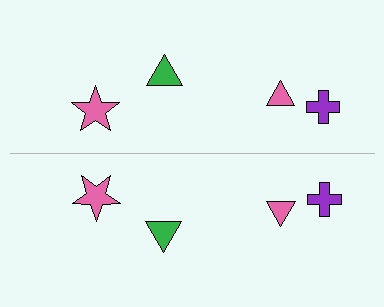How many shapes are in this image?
There are 8 shapes in this image.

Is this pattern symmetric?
Yes, this pattern has bilateral (reflection) symmetry.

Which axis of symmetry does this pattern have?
The pattern has a horizontal axis of symmetry running through the center of the image.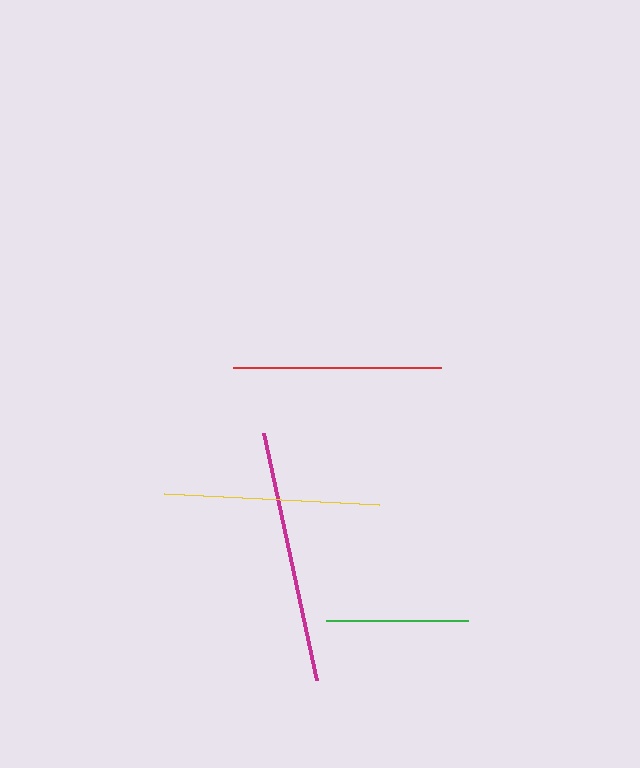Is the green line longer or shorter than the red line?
The red line is longer than the green line.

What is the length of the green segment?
The green segment is approximately 143 pixels long.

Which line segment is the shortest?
The green line is the shortest at approximately 143 pixels.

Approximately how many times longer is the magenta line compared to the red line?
The magenta line is approximately 1.2 times the length of the red line.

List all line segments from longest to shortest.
From longest to shortest: magenta, yellow, red, green.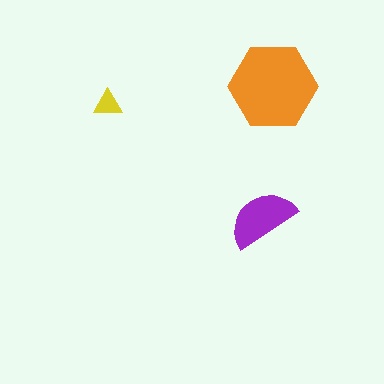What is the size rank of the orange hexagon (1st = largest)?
1st.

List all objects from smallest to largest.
The yellow triangle, the purple semicircle, the orange hexagon.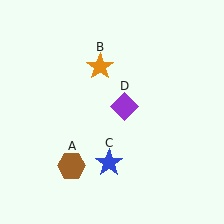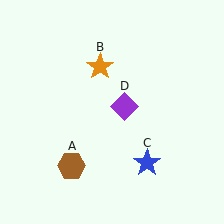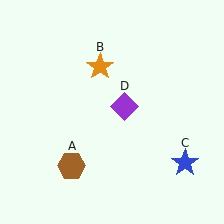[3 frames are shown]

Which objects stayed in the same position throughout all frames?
Brown hexagon (object A) and orange star (object B) and purple diamond (object D) remained stationary.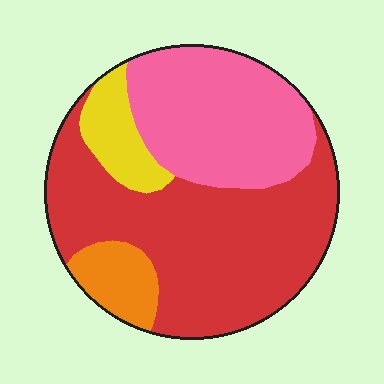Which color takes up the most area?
Red, at roughly 50%.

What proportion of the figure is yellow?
Yellow takes up about one tenth (1/10) of the figure.